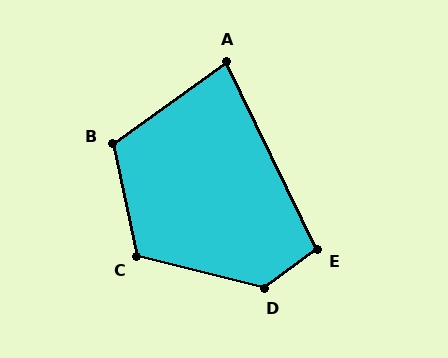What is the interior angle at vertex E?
Approximately 101 degrees (obtuse).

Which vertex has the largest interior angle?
D, at approximately 129 degrees.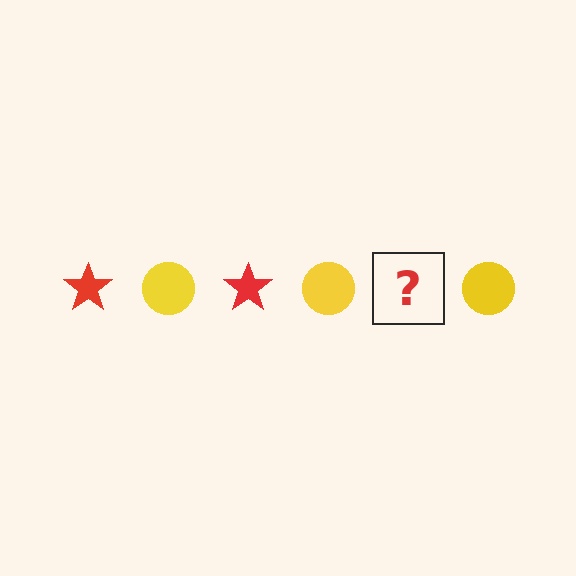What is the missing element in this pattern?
The missing element is a red star.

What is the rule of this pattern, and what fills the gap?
The rule is that the pattern alternates between red star and yellow circle. The gap should be filled with a red star.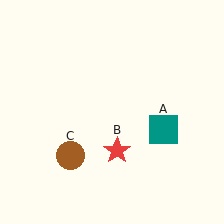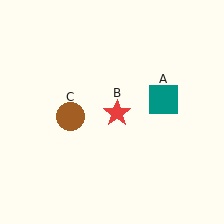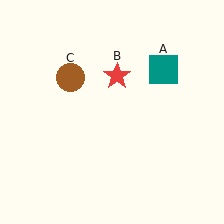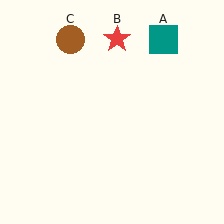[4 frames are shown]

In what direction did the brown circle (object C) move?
The brown circle (object C) moved up.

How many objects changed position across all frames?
3 objects changed position: teal square (object A), red star (object B), brown circle (object C).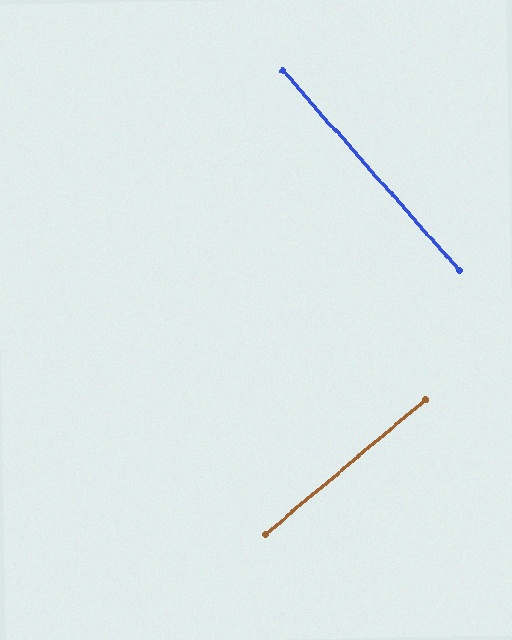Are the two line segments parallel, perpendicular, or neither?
Perpendicular — they meet at approximately 88°.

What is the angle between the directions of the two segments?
Approximately 88 degrees.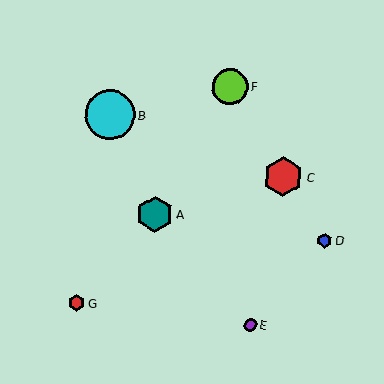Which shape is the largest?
The cyan circle (labeled B) is the largest.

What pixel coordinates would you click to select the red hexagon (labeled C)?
Click at (283, 177) to select the red hexagon C.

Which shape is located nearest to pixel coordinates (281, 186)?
The red hexagon (labeled C) at (283, 177) is nearest to that location.